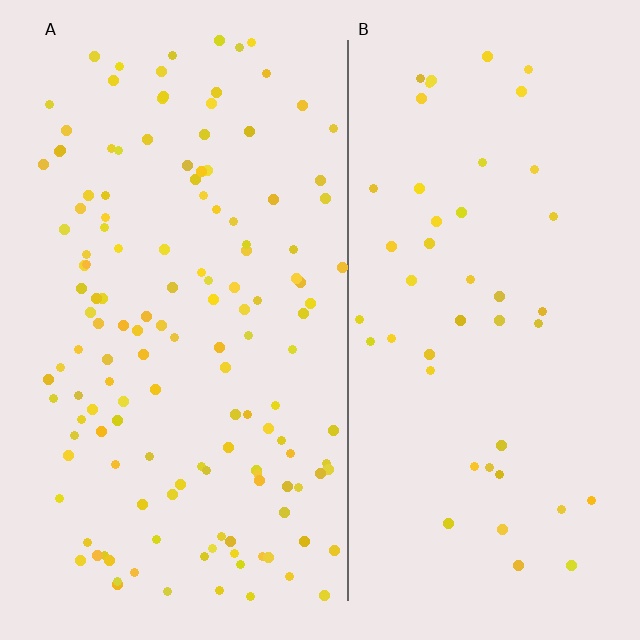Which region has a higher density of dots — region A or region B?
A (the left).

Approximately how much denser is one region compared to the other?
Approximately 3.0× — region A over region B.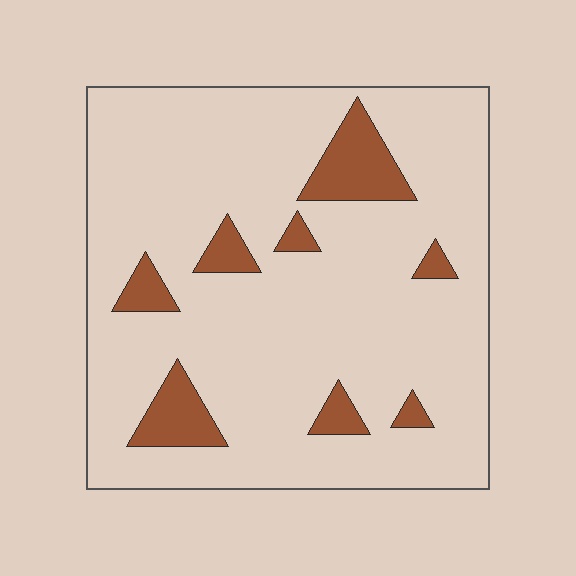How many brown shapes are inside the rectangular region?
8.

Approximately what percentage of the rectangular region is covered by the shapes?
Approximately 10%.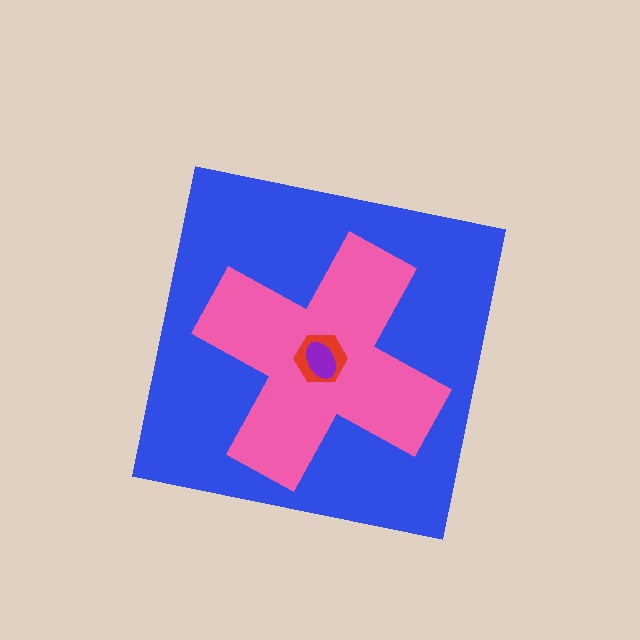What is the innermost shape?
The purple ellipse.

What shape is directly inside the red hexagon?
The purple ellipse.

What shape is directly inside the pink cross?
The red hexagon.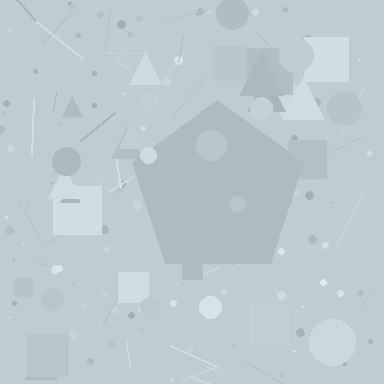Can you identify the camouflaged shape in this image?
The camouflaged shape is a pentagon.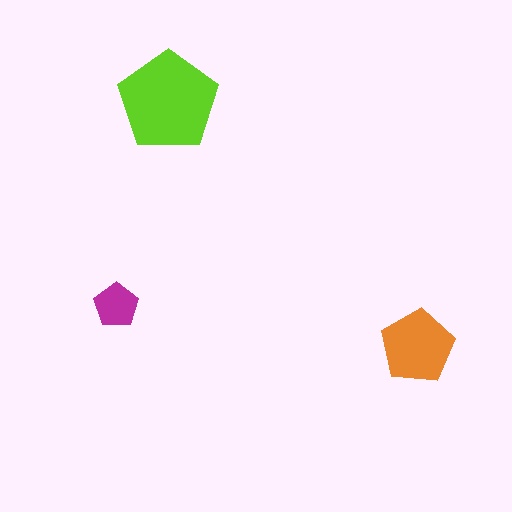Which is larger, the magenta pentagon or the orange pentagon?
The orange one.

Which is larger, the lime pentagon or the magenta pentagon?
The lime one.